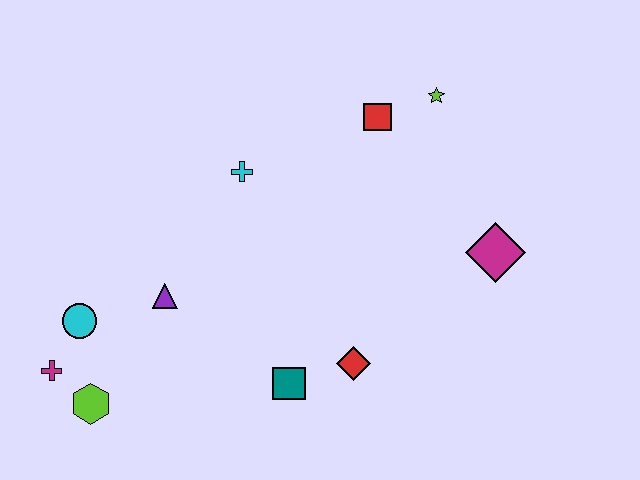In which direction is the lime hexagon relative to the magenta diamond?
The lime hexagon is to the left of the magenta diamond.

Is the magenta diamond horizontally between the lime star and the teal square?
No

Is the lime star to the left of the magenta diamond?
Yes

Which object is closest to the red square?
The lime star is closest to the red square.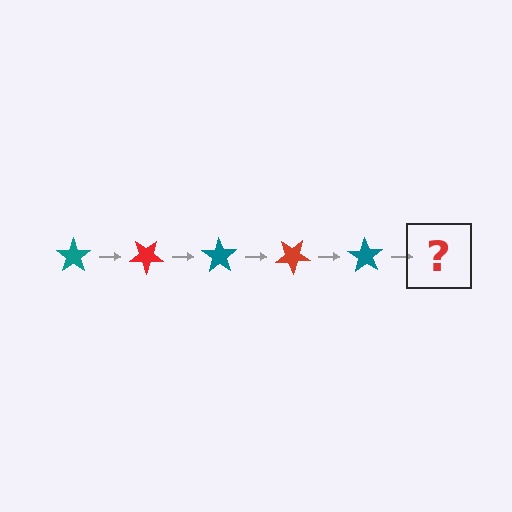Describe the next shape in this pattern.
It should be a red star, rotated 175 degrees from the start.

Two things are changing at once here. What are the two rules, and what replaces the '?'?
The two rules are that it rotates 35 degrees each step and the color cycles through teal and red. The '?' should be a red star, rotated 175 degrees from the start.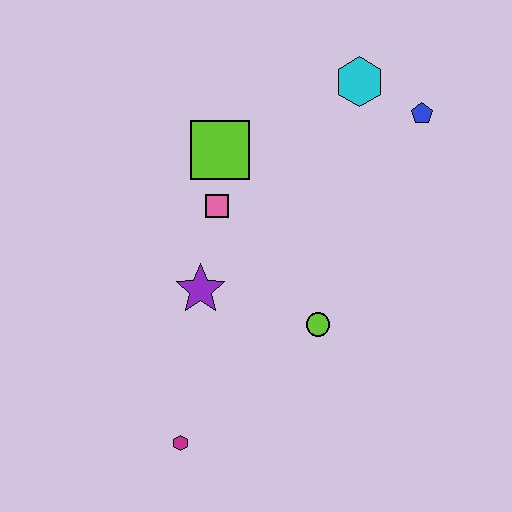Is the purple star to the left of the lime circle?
Yes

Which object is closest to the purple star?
The pink square is closest to the purple star.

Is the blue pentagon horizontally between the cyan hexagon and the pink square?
No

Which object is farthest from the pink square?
The magenta hexagon is farthest from the pink square.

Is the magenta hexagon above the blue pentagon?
No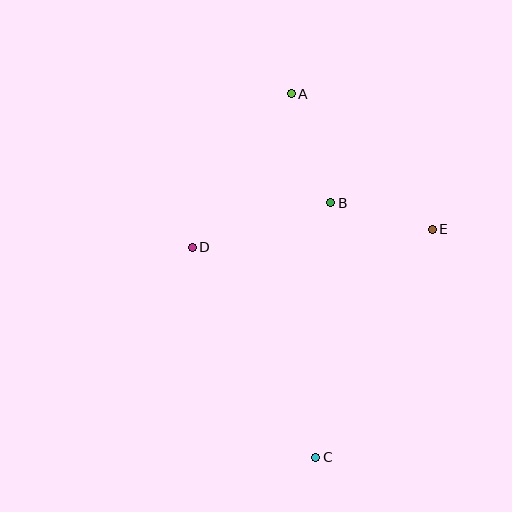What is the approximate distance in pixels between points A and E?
The distance between A and E is approximately 195 pixels.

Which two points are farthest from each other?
Points A and C are farthest from each other.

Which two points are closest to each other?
Points B and E are closest to each other.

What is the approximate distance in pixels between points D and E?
The distance between D and E is approximately 241 pixels.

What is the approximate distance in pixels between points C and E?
The distance between C and E is approximately 256 pixels.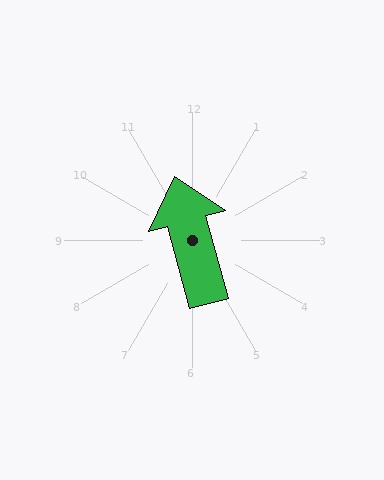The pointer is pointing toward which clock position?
Roughly 11 o'clock.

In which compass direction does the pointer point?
North.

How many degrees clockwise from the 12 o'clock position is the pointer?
Approximately 345 degrees.